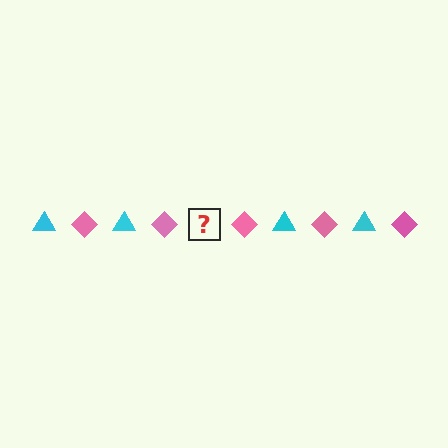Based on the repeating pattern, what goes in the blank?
The blank should be a cyan triangle.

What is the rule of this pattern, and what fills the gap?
The rule is that the pattern alternates between cyan triangle and pink diamond. The gap should be filled with a cyan triangle.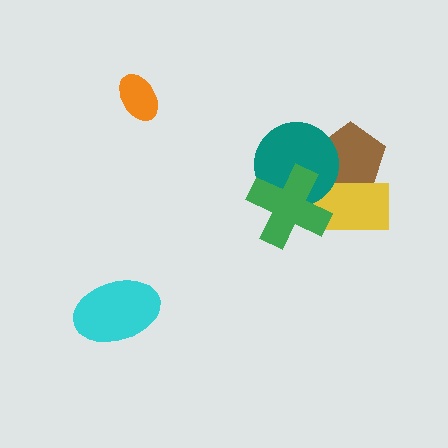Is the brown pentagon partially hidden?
Yes, it is partially covered by another shape.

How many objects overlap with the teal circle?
4 objects overlap with the teal circle.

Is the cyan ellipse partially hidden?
No, no other shape covers it.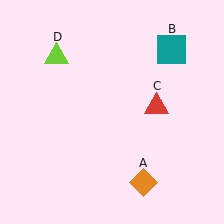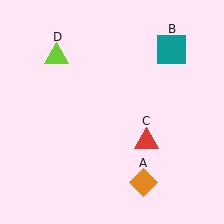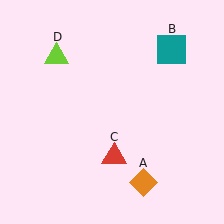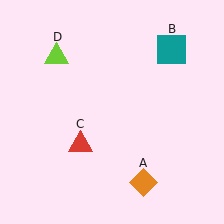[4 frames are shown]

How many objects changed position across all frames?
1 object changed position: red triangle (object C).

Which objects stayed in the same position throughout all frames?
Orange diamond (object A) and teal square (object B) and lime triangle (object D) remained stationary.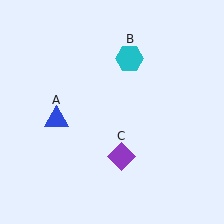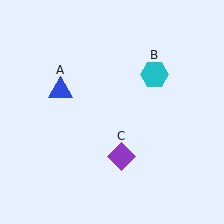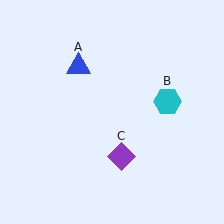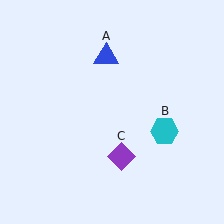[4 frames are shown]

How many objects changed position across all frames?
2 objects changed position: blue triangle (object A), cyan hexagon (object B).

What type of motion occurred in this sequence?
The blue triangle (object A), cyan hexagon (object B) rotated clockwise around the center of the scene.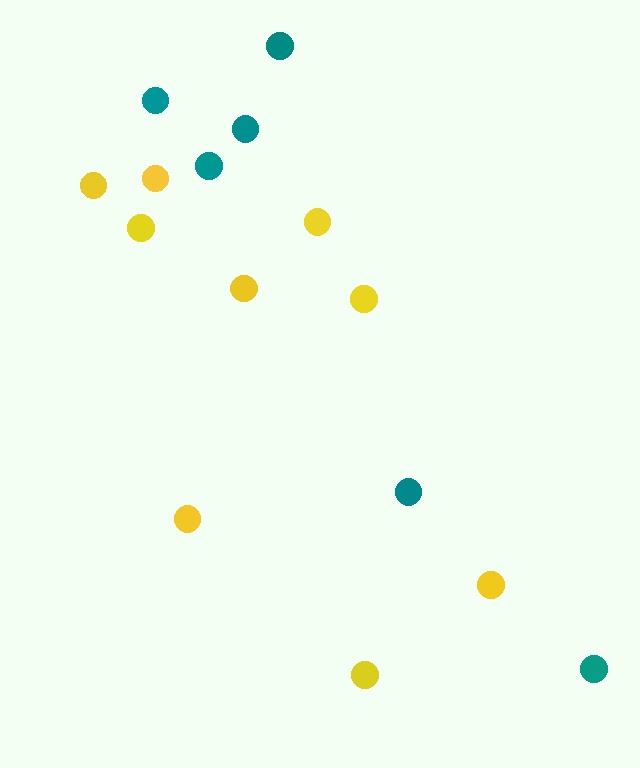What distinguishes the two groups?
There are 2 groups: one group of teal circles (6) and one group of yellow circles (9).